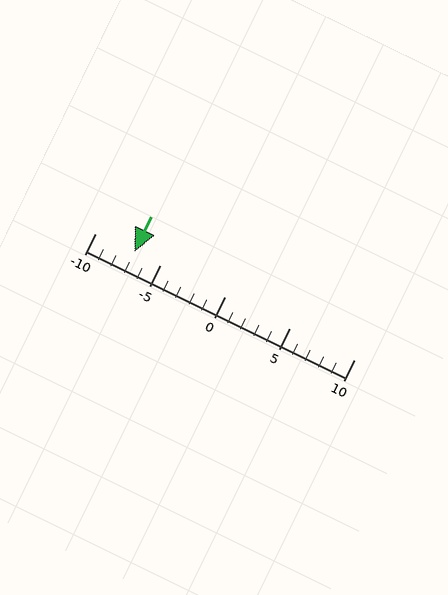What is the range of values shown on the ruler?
The ruler shows values from -10 to 10.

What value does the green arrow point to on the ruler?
The green arrow points to approximately -7.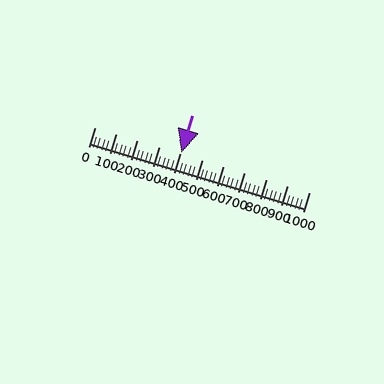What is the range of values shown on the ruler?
The ruler shows values from 0 to 1000.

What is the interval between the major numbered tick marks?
The major tick marks are spaced 100 units apart.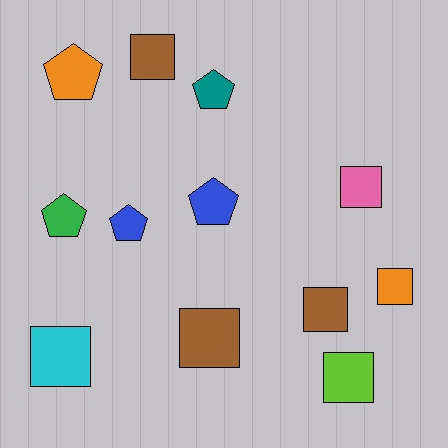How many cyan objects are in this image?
There is 1 cyan object.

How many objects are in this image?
There are 12 objects.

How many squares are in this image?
There are 7 squares.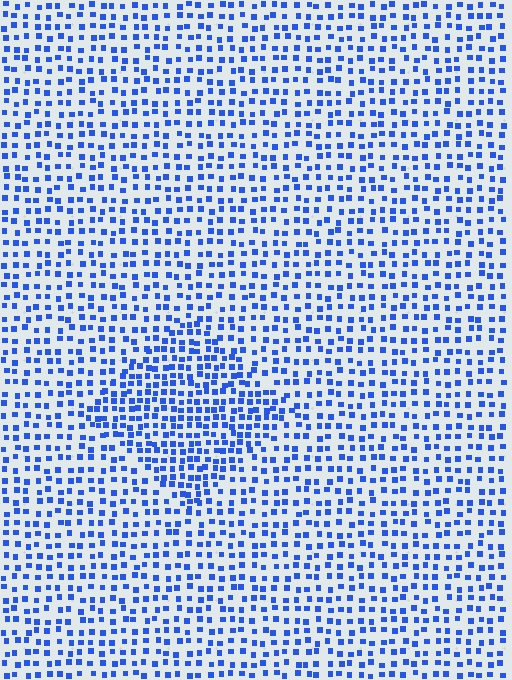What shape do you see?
I see a diamond.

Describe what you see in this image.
The image contains small blue elements arranged at two different densities. A diamond-shaped region is visible where the elements are more densely packed than the surrounding area.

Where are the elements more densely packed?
The elements are more densely packed inside the diamond boundary.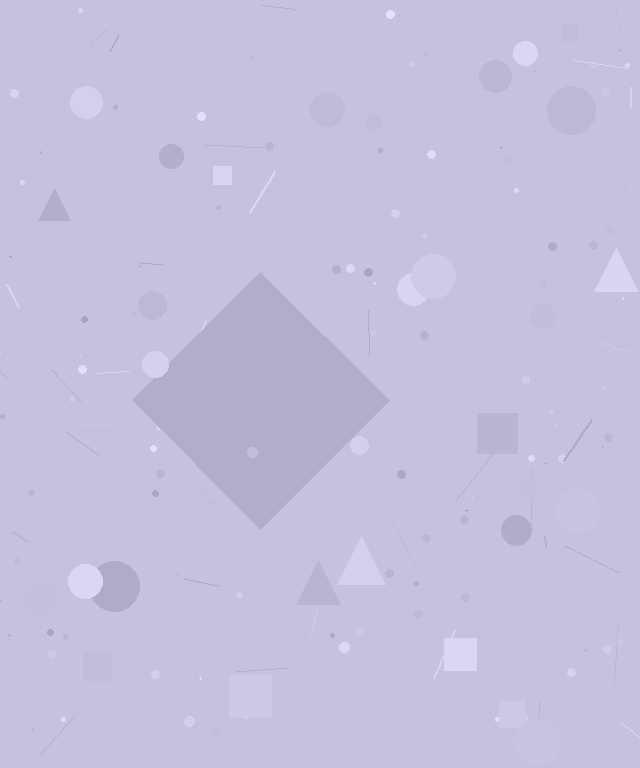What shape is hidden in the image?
A diamond is hidden in the image.